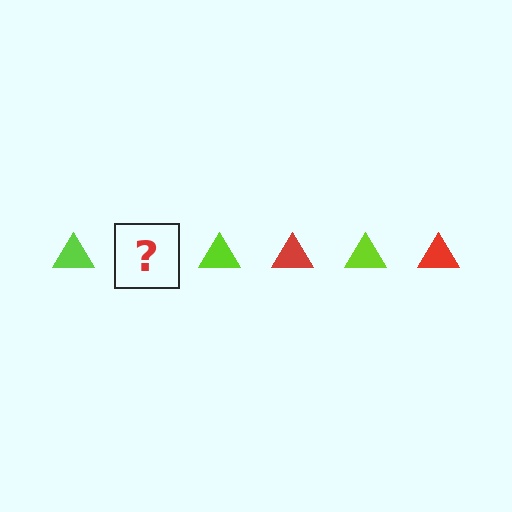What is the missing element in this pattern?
The missing element is a red triangle.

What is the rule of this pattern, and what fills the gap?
The rule is that the pattern cycles through lime, red triangles. The gap should be filled with a red triangle.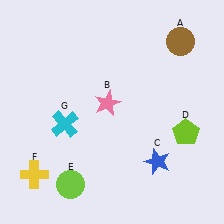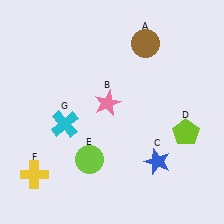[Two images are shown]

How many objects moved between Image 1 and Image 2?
2 objects moved between the two images.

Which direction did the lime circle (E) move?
The lime circle (E) moved up.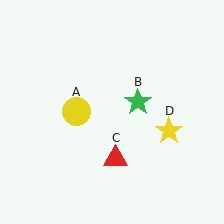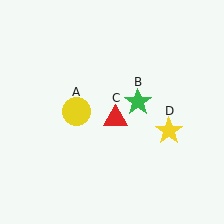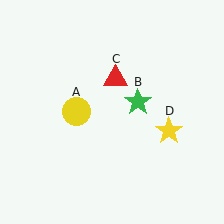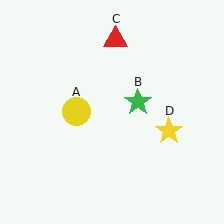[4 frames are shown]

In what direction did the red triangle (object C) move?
The red triangle (object C) moved up.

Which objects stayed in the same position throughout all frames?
Yellow circle (object A) and green star (object B) and yellow star (object D) remained stationary.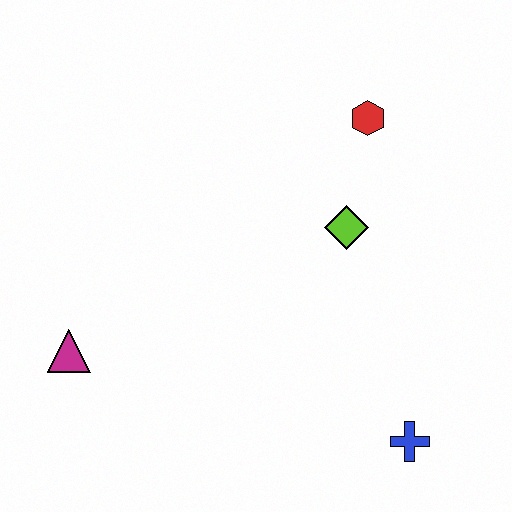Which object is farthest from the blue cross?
The magenta triangle is farthest from the blue cross.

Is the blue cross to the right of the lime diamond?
Yes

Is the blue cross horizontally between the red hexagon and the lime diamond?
No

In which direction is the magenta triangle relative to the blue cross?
The magenta triangle is to the left of the blue cross.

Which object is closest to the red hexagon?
The lime diamond is closest to the red hexagon.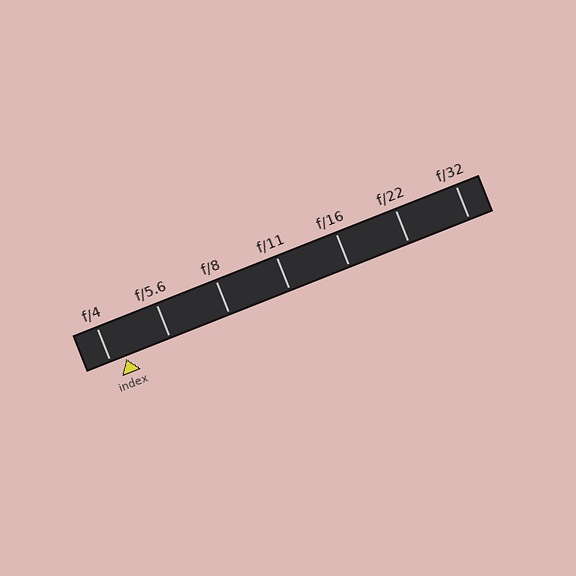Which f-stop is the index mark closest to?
The index mark is closest to f/4.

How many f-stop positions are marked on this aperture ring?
There are 7 f-stop positions marked.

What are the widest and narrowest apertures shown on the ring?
The widest aperture shown is f/4 and the narrowest is f/32.